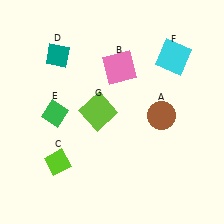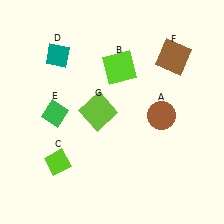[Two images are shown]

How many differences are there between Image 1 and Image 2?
There are 2 differences between the two images.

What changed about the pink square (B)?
In Image 1, B is pink. In Image 2, it changed to lime.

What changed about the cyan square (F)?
In Image 1, F is cyan. In Image 2, it changed to brown.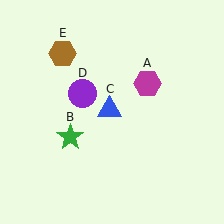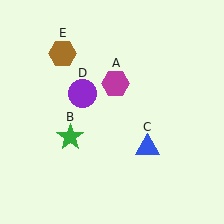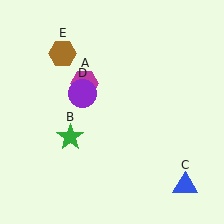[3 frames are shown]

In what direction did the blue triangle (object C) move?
The blue triangle (object C) moved down and to the right.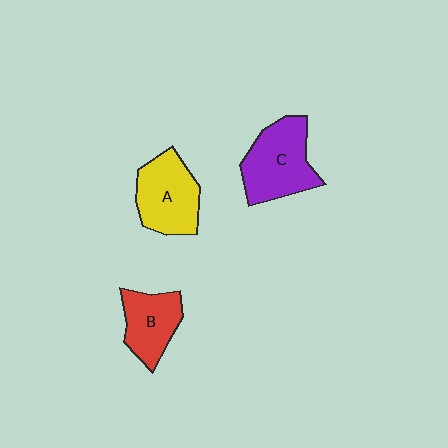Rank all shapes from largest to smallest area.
From largest to smallest: C (purple), A (yellow), B (red).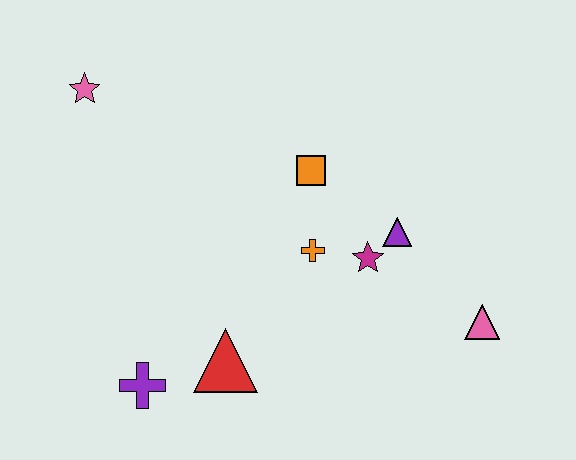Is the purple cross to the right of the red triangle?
No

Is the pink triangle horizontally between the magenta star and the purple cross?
No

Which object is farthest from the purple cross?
The pink triangle is farthest from the purple cross.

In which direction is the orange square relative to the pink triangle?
The orange square is to the left of the pink triangle.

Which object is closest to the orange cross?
The magenta star is closest to the orange cross.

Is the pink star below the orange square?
No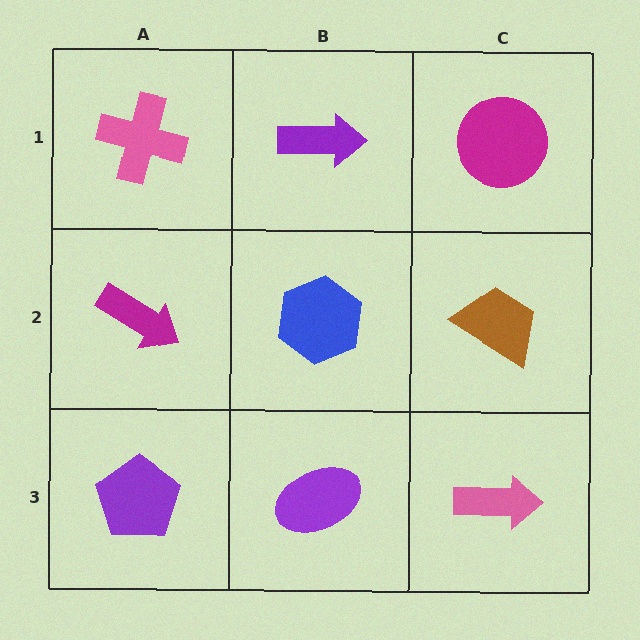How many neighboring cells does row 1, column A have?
2.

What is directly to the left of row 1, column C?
A purple arrow.